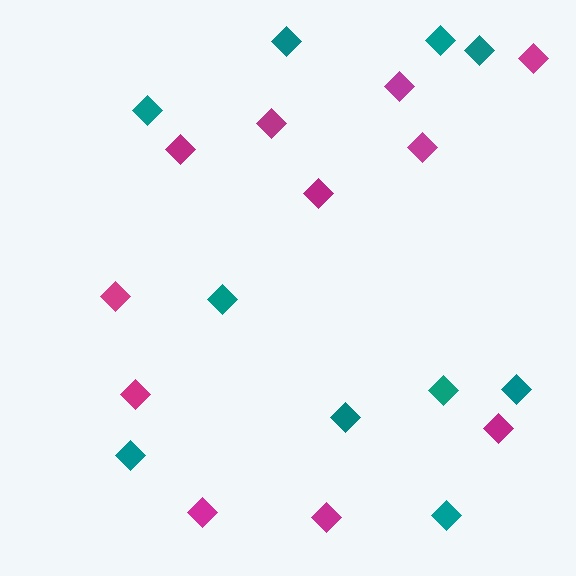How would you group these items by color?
There are 2 groups: one group of teal diamonds (10) and one group of magenta diamonds (11).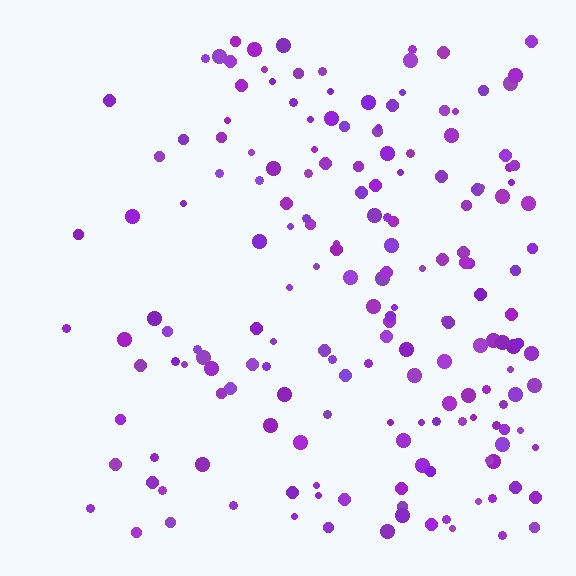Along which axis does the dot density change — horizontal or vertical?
Horizontal.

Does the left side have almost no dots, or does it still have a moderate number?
Still a moderate number, just noticeably fewer than the right.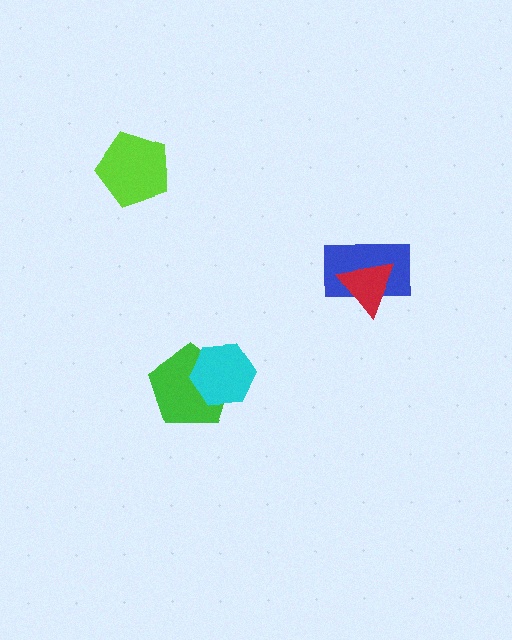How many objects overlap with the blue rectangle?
1 object overlaps with the blue rectangle.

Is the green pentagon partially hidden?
Yes, it is partially covered by another shape.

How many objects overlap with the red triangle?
1 object overlaps with the red triangle.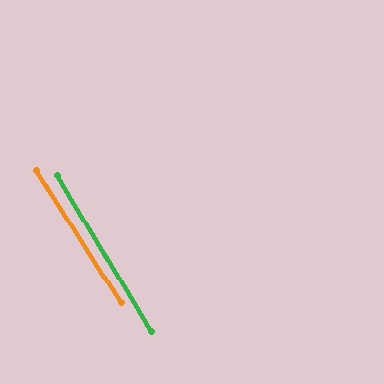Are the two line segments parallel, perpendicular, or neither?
Parallel — their directions differ by only 1.5°.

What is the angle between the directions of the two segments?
Approximately 2 degrees.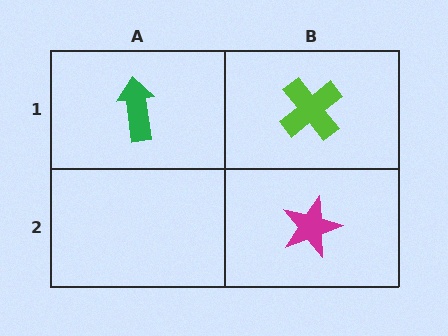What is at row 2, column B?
A magenta star.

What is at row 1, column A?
A green arrow.